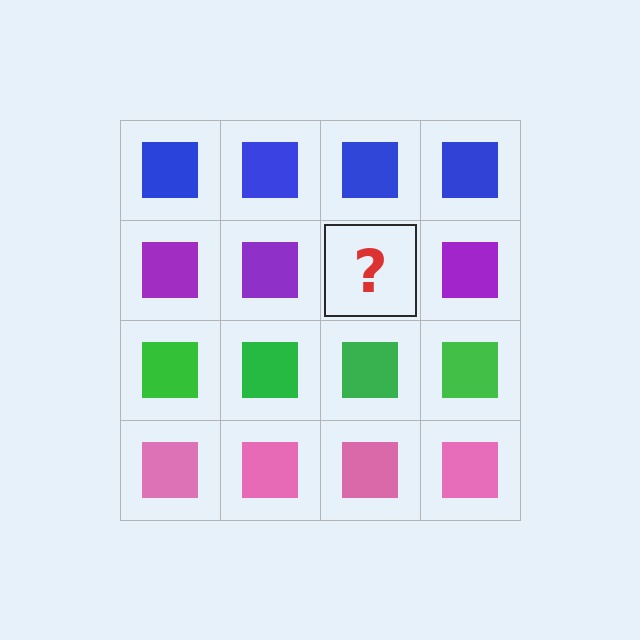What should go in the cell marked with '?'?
The missing cell should contain a purple square.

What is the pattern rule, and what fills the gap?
The rule is that each row has a consistent color. The gap should be filled with a purple square.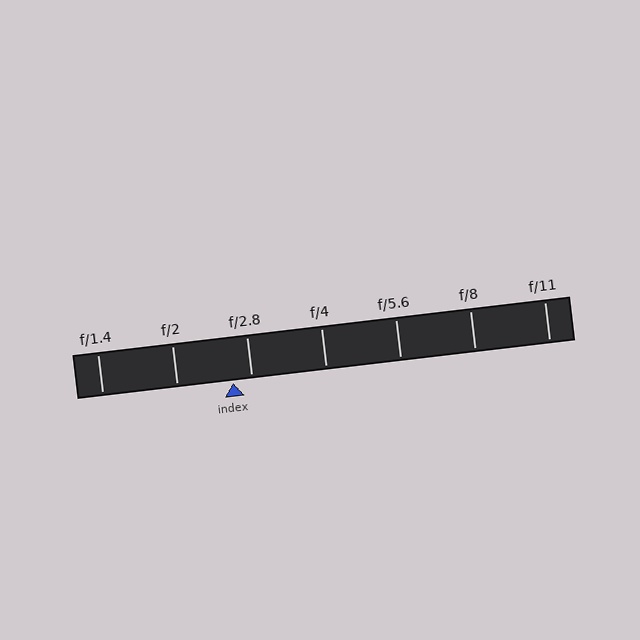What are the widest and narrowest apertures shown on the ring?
The widest aperture shown is f/1.4 and the narrowest is f/11.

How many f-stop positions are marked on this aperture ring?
There are 7 f-stop positions marked.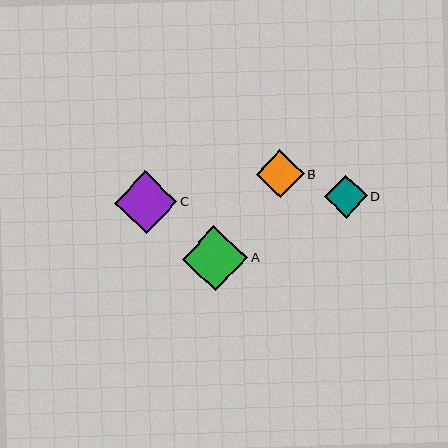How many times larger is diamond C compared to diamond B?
Diamond C is approximately 1.3 times the size of diamond B.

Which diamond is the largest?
Diamond A is the largest with a size of approximately 65 pixels.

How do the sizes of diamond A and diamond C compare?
Diamond A and diamond C are approximately the same size.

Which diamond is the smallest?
Diamond D is the smallest with a size of approximately 43 pixels.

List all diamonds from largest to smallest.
From largest to smallest: A, C, B, D.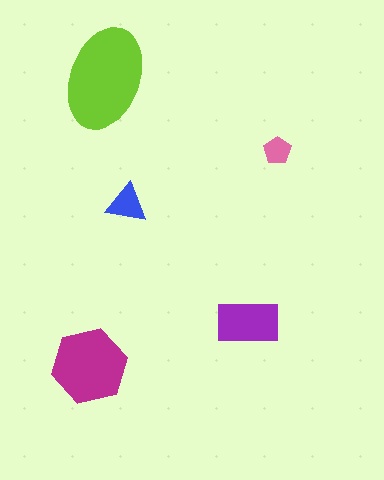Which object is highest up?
The lime ellipse is topmost.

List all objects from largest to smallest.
The lime ellipse, the magenta hexagon, the purple rectangle, the blue triangle, the pink pentagon.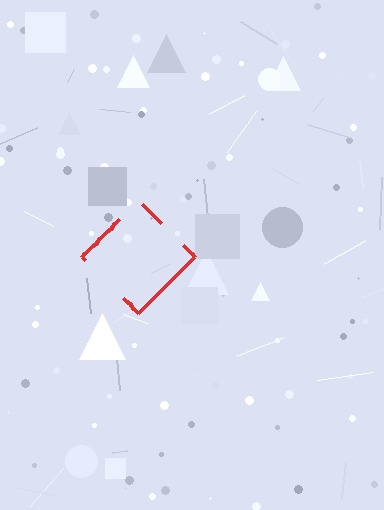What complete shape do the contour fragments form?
The contour fragments form a diamond.